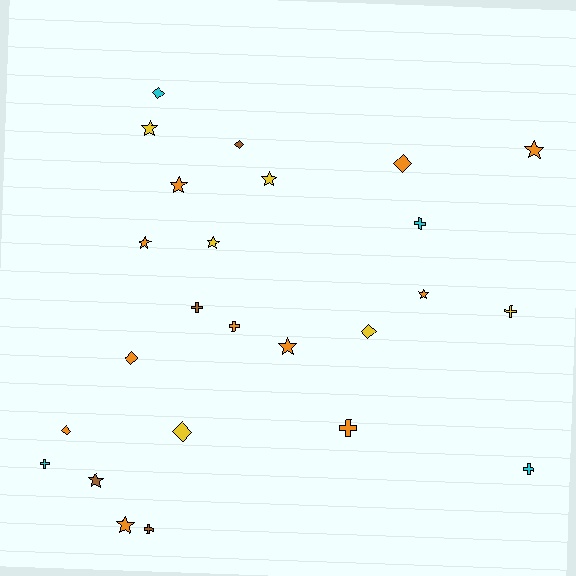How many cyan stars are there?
There are no cyan stars.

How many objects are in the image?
There are 25 objects.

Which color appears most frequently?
Orange, with 11 objects.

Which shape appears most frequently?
Star, with 10 objects.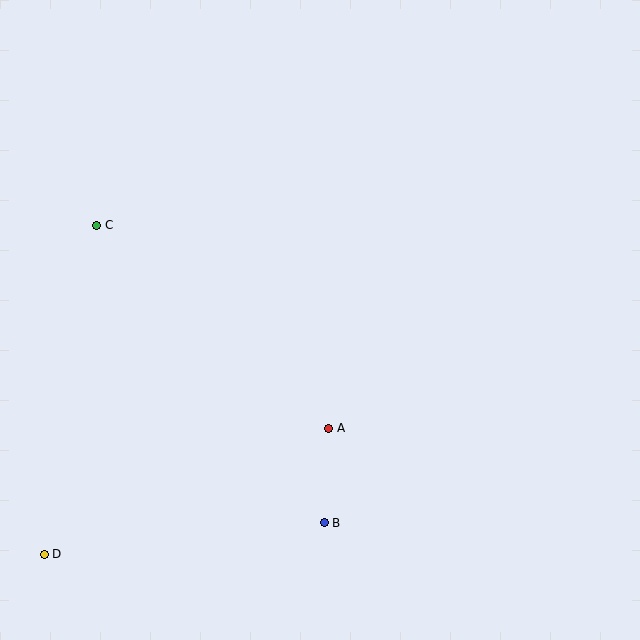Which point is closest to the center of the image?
Point A at (329, 428) is closest to the center.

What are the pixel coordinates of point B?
Point B is at (324, 523).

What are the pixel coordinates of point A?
Point A is at (329, 428).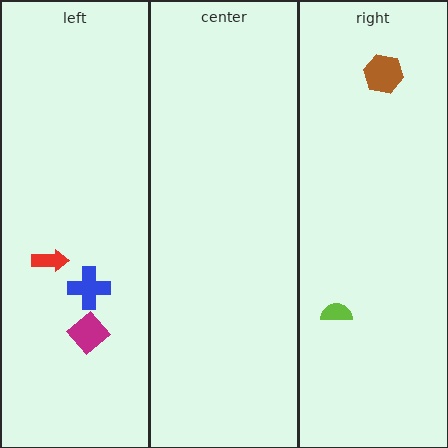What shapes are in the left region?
The red arrow, the blue cross, the magenta diamond.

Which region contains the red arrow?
The left region.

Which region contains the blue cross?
The left region.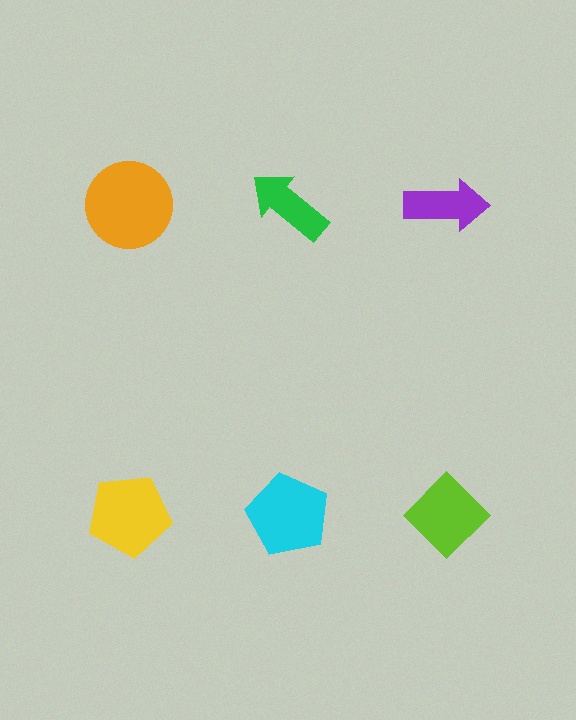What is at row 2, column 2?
A cyan pentagon.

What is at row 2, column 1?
A yellow pentagon.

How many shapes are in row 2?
3 shapes.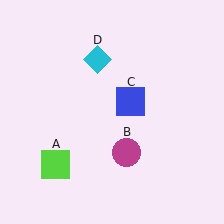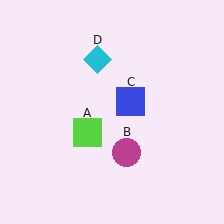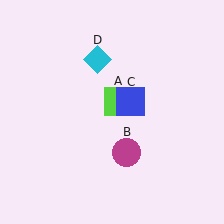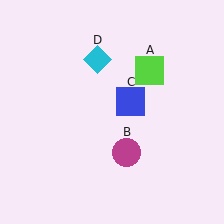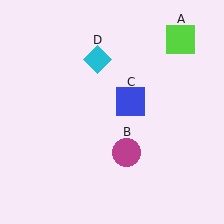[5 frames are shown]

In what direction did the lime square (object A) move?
The lime square (object A) moved up and to the right.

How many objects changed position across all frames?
1 object changed position: lime square (object A).